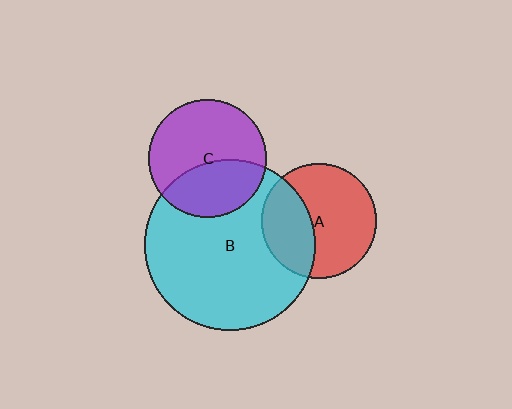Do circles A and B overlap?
Yes.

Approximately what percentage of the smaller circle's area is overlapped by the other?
Approximately 35%.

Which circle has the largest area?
Circle B (cyan).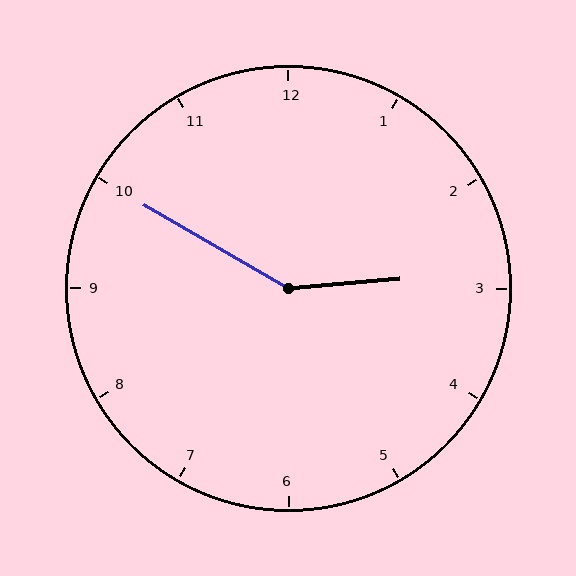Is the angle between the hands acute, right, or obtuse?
It is obtuse.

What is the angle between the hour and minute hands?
Approximately 145 degrees.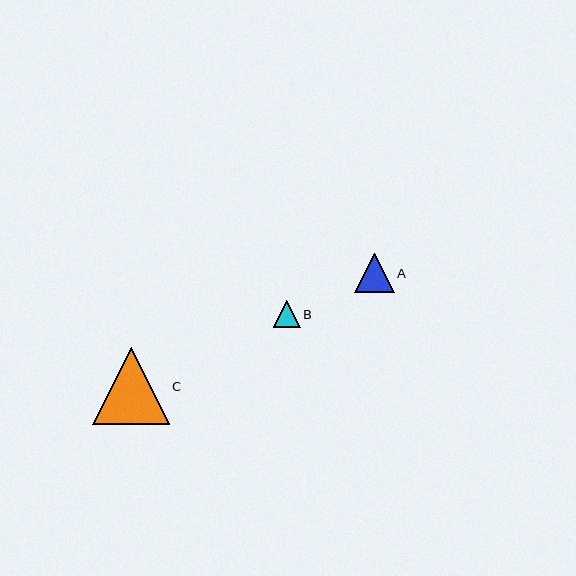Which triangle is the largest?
Triangle C is the largest with a size of approximately 77 pixels.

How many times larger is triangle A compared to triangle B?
Triangle A is approximately 1.5 times the size of triangle B.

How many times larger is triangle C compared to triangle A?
Triangle C is approximately 1.9 times the size of triangle A.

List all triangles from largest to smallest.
From largest to smallest: C, A, B.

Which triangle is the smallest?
Triangle B is the smallest with a size of approximately 27 pixels.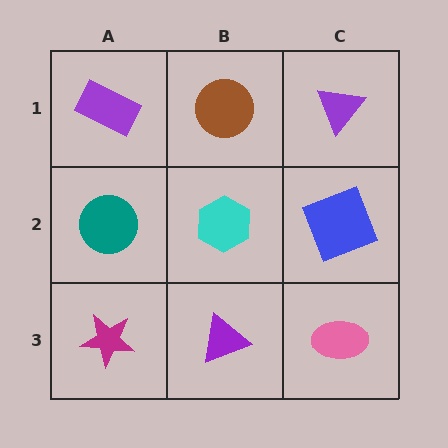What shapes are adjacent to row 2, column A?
A purple rectangle (row 1, column A), a magenta star (row 3, column A), a cyan hexagon (row 2, column B).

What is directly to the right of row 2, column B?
A blue square.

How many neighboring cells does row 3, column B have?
3.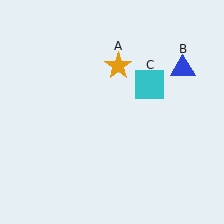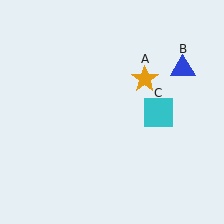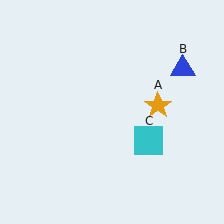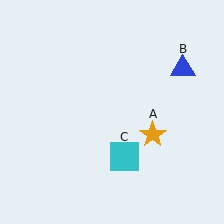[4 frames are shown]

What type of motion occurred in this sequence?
The orange star (object A), cyan square (object C) rotated clockwise around the center of the scene.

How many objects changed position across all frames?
2 objects changed position: orange star (object A), cyan square (object C).